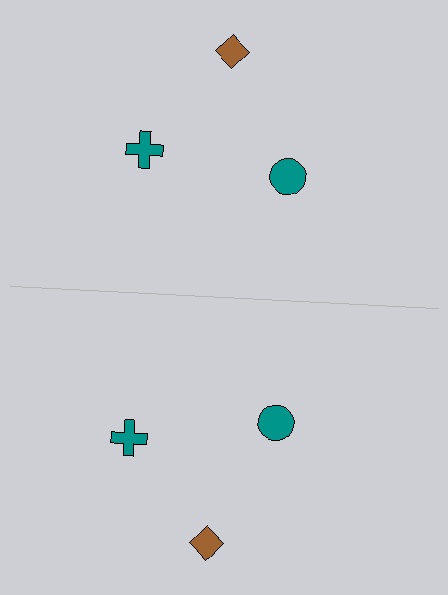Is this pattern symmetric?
Yes, this pattern has bilateral (reflection) symmetry.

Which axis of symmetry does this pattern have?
The pattern has a horizontal axis of symmetry running through the center of the image.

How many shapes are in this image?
There are 6 shapes in this image.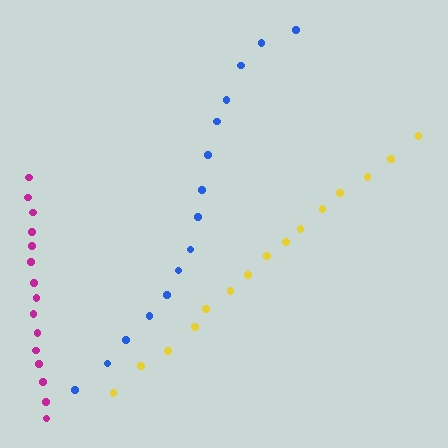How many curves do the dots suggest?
There are 3 distinct paths.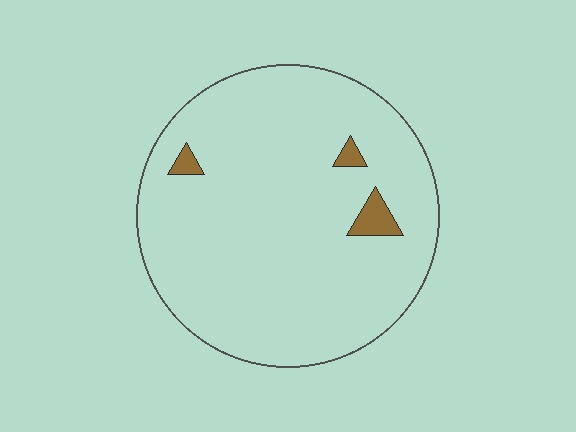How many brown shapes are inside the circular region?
3.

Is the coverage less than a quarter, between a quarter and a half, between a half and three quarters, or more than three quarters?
Less than a quarter.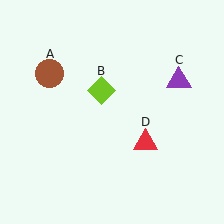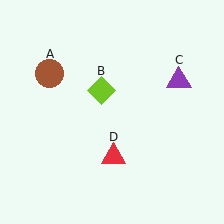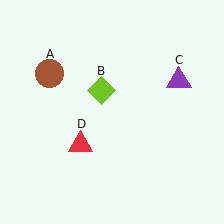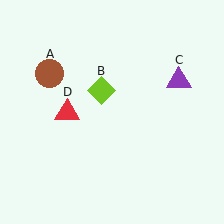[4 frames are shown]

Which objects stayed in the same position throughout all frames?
Brown circle (object A) and lime diamond (object B) and purple triangle (object C) remained stationary.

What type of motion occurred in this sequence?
The red triangle (object D) rotated clockwise around the center of the scene.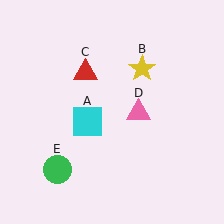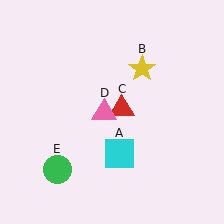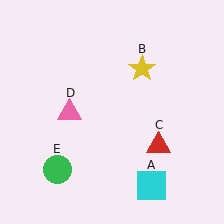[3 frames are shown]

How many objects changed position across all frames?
3 objects changed position: cyan square (object A), red triangle (object C), pink triangle (object D).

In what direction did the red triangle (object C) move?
The red triangle (object C) moved down and to the right.